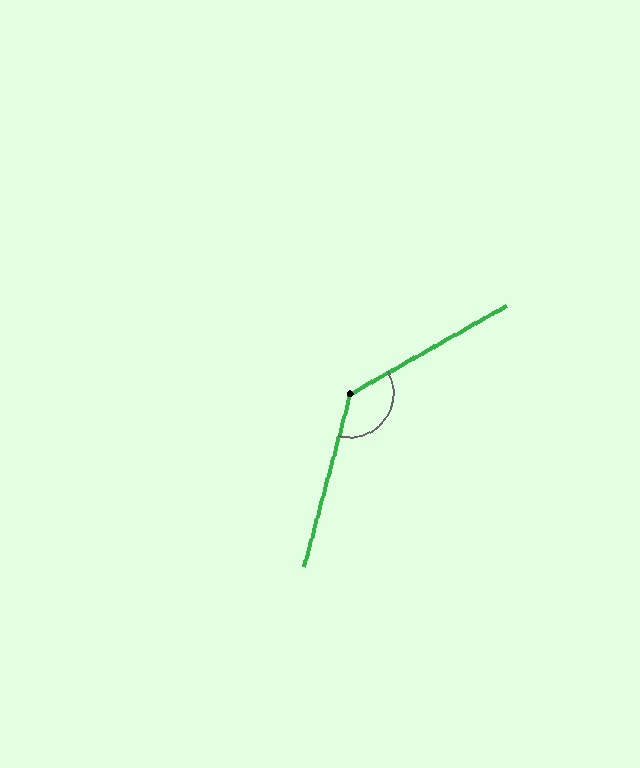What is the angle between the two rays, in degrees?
Approximately 134 degrees.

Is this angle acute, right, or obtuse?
It is obtuse.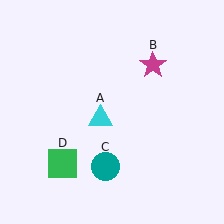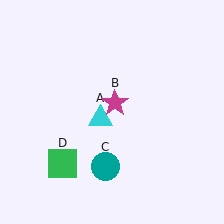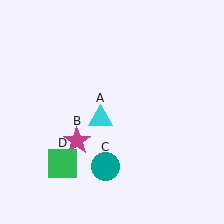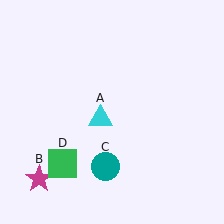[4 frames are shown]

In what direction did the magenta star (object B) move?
The magenta star (object B) moved down and to the left.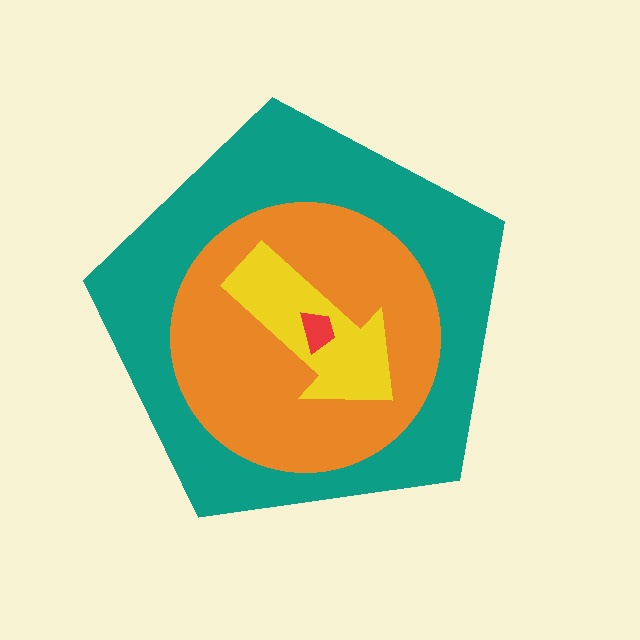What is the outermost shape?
The teal pentagon.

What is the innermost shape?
The red trapezoid.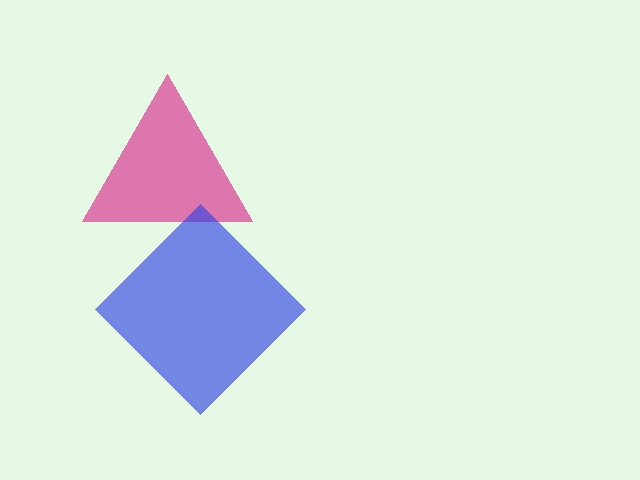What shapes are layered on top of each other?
The layered shapes are: a magenta triangle, a blue diamond.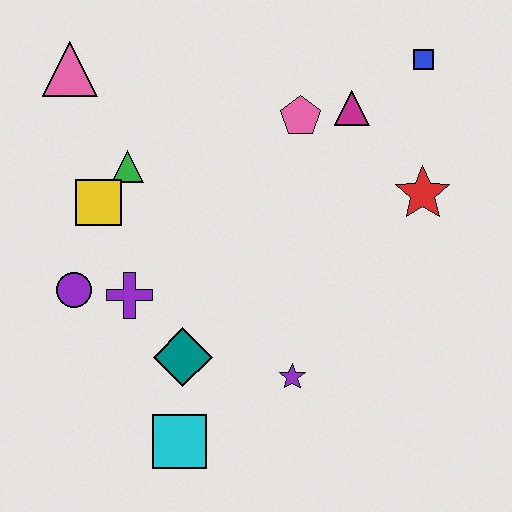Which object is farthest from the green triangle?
The blue square is farthest from the green triangle.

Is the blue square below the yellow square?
No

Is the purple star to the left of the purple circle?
No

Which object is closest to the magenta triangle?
The pink pentagon is closest to the magenta triangle.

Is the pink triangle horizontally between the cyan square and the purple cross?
No